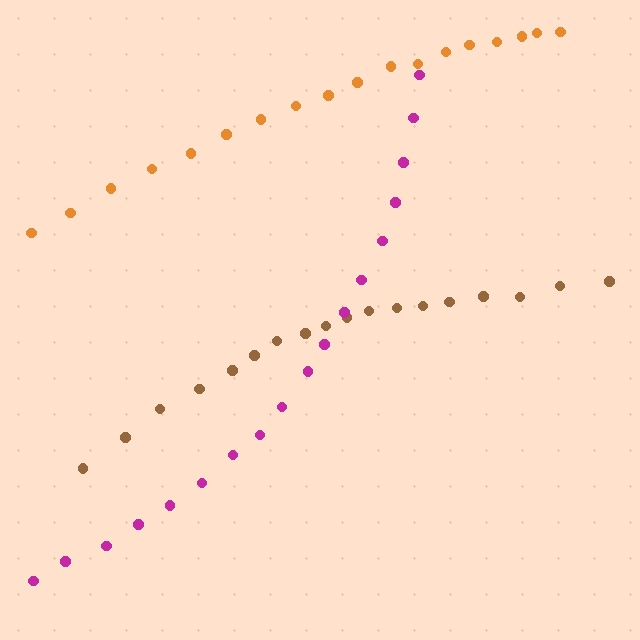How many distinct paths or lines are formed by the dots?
There are 3 distinct paths.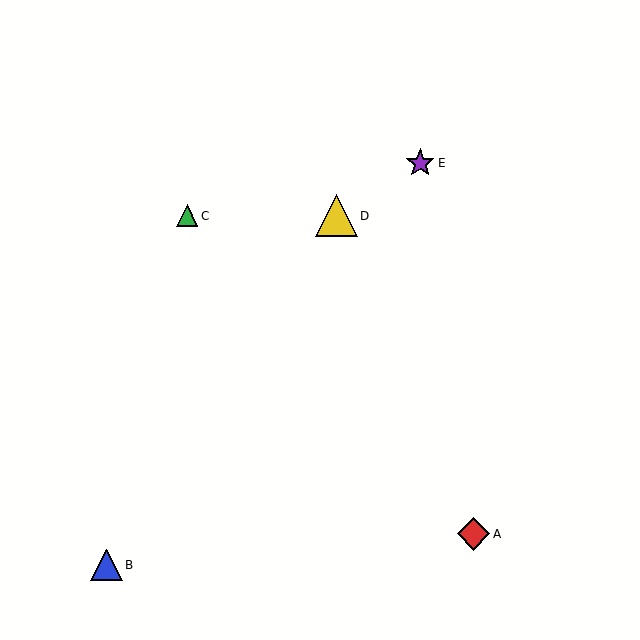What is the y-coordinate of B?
Object B is at y≈565.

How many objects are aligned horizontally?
2 objects (C, D) are aligned horizontally.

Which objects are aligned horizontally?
Objects C, D are aligned horizontally.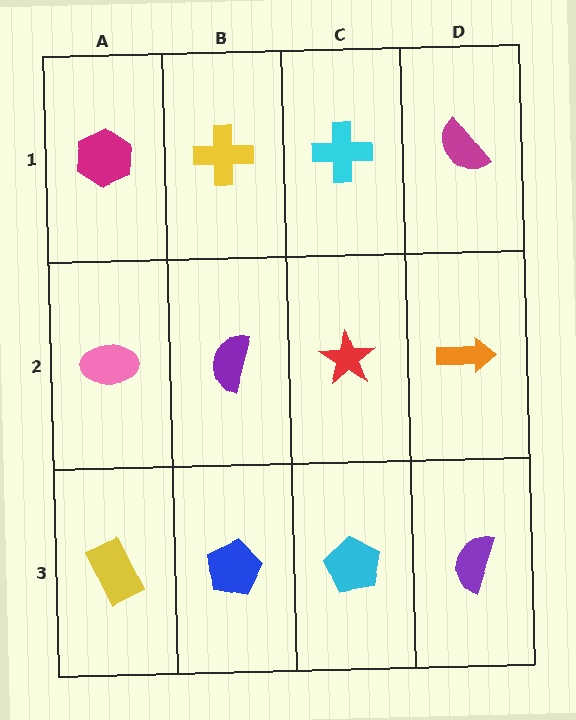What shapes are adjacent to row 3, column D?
An orange arrow (row 2, column D), a cyan pentagon (row 3, column C).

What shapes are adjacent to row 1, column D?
An orange arrow (row 2, column D), a cyan cross (row 1, column C).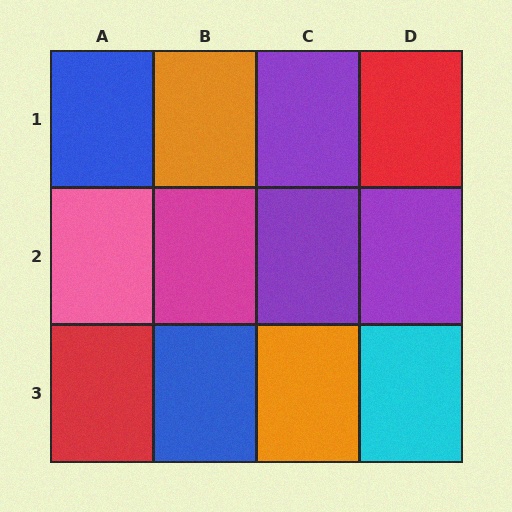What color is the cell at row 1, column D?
Red.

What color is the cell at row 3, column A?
Red.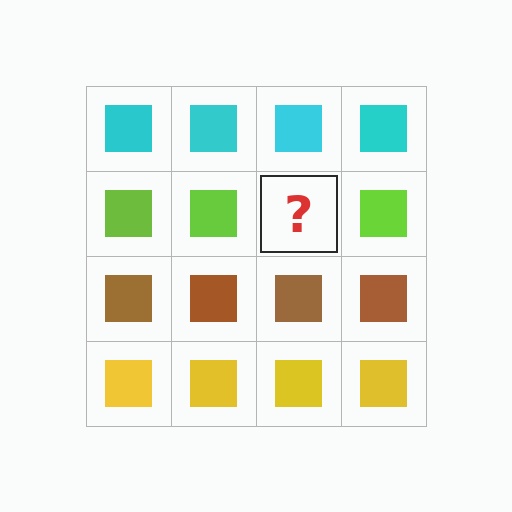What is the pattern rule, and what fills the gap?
The rule is that each row has a consistent color. The gap should be filled with a lime square.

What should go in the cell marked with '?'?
The missing cell should contain a lime square.